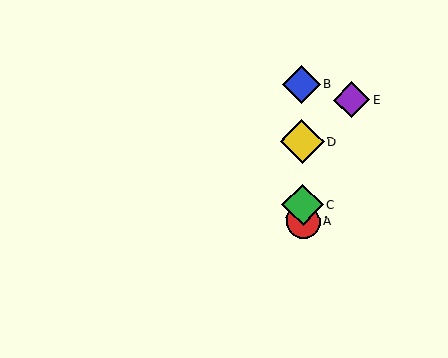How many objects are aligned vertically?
4 objects (A, B, C, D) are aligned vertically.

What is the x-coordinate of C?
Object C is at x≈303.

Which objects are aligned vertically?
Objects A, B, C, D are aligned vertically.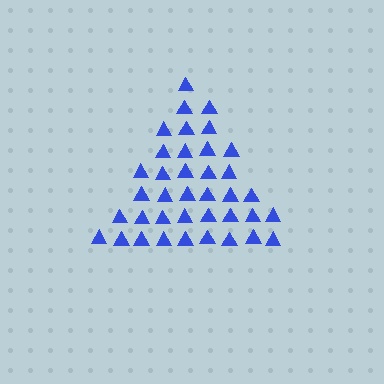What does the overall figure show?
The overall figure shows a triangle.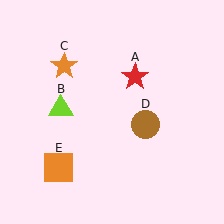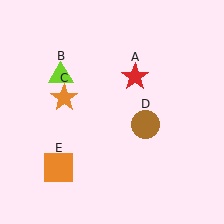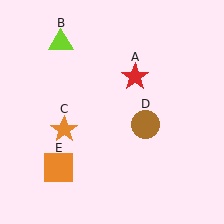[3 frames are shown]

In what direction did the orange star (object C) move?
The orange star (object C) moved down.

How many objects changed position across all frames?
2 objects changed position: lime triangle (object B), orange star (object C).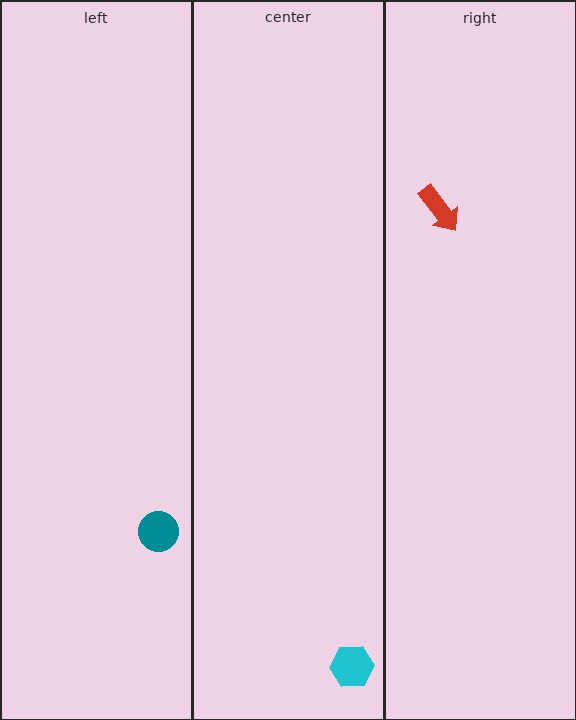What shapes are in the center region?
The cyan hexagon.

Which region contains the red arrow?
The right region.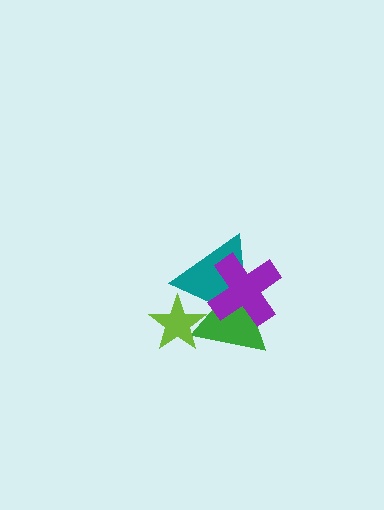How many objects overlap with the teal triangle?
3 objects overlap with the teal triangle.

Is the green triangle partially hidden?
Yes, it is partially covered by another shape.